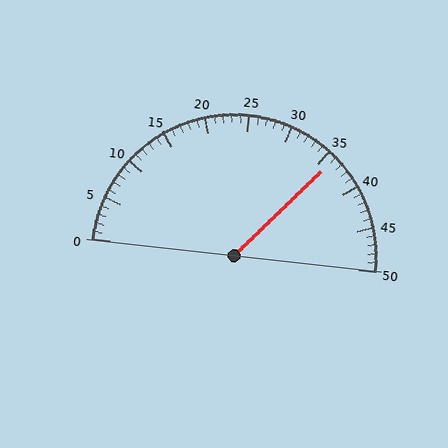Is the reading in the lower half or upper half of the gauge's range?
The reading is in the upper half of the range (0 to 50).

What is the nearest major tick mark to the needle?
The nearest major tick mark is 35.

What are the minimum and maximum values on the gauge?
The gauge ranges from 0 to 50.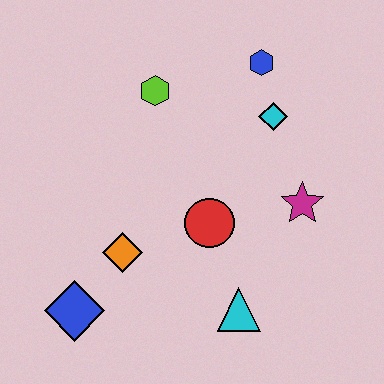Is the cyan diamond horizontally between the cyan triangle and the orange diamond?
No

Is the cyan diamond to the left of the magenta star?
Yes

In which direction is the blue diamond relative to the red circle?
The blue diamond is to the left of the red circle.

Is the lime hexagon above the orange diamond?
Yes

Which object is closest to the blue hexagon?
The cyan diamond is closest to the blue hexagon.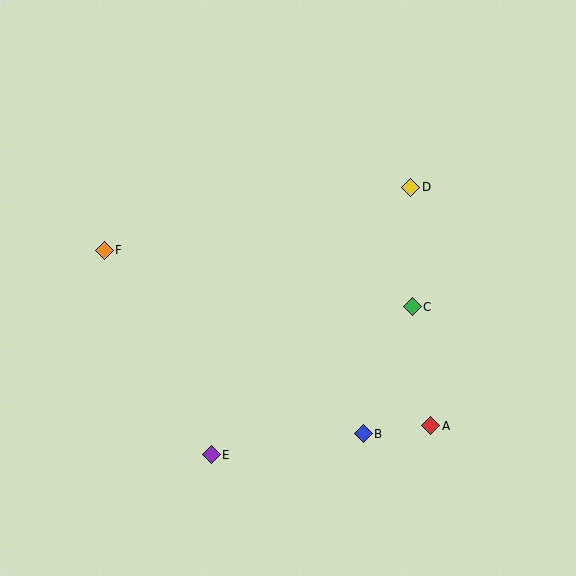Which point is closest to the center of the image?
Point C at (412, 307) is closest to the center.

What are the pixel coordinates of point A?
Point A is at (431, 426).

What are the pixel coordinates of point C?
Point C is at (412, 307).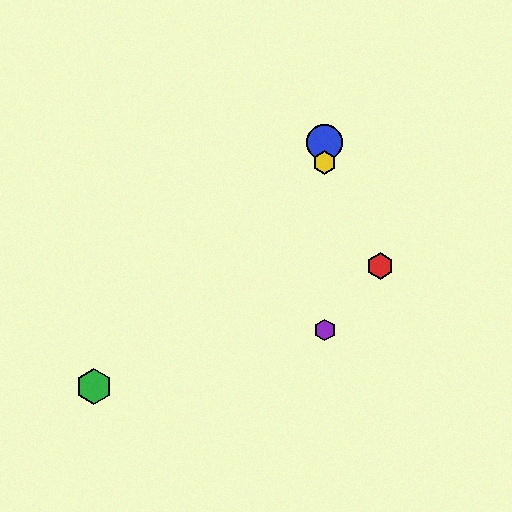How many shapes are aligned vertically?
3 shapes (the blue circle, the yellow hexagon, the purple hexagon) are aligned vertically.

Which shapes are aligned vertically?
The blue circle, the yellow hexagon, the purple hexagon are aligned vertically.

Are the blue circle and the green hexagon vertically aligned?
No, the blue circle is at x≈325 and the green hexagon is at x≈94.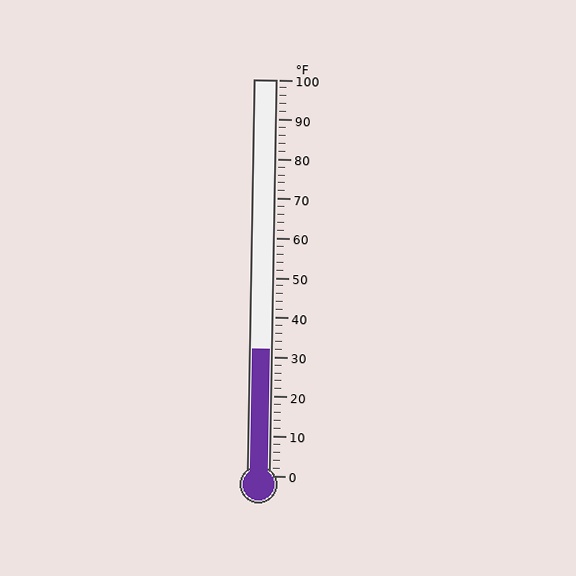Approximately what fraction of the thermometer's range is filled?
The thermometer is filled to approximately 30% of its range.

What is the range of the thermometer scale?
The thermometer scale ranges from 0°F to 100°F.